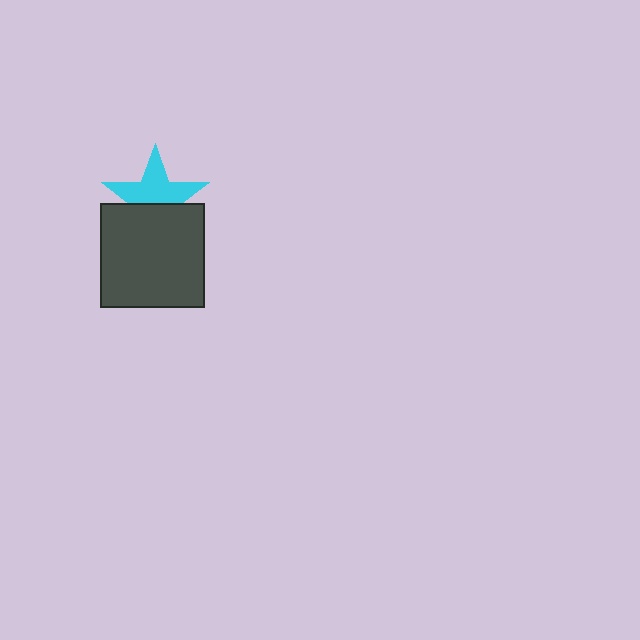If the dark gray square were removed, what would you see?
You would see the complete cyan star.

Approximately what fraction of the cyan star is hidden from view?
Roughly 41% of the cyan star is hidden behind the dark gray square.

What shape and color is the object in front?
The object in front is a dark gray square.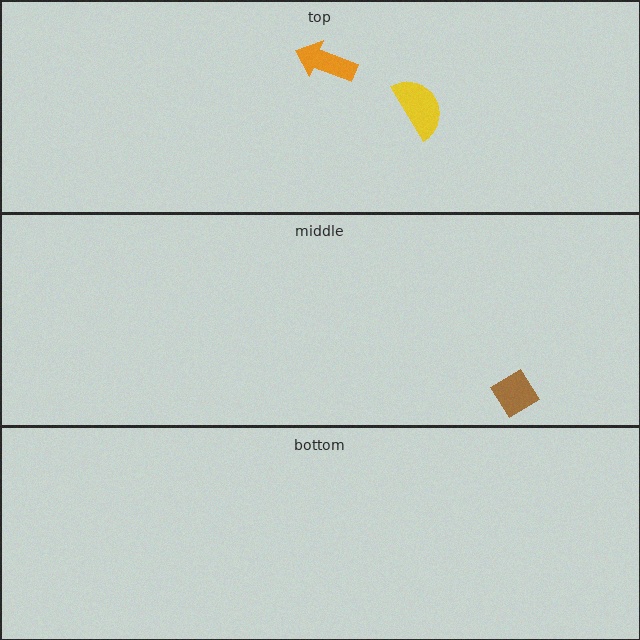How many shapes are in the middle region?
1.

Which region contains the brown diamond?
The middle region.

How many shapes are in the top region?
2.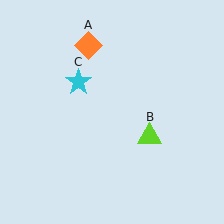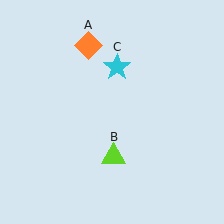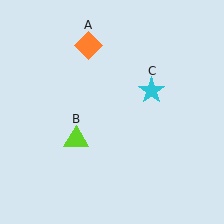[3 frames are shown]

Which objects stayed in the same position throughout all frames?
Orange diamond (object A) remained stationary.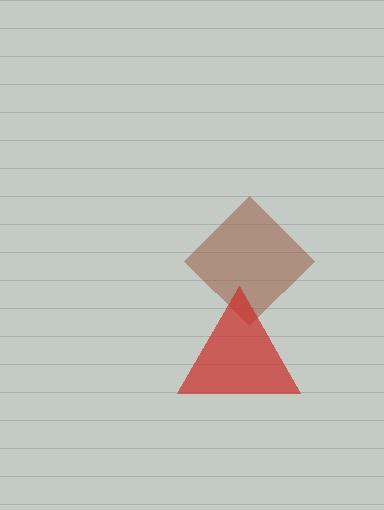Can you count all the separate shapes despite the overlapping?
Yes, there are 2 separate shapes.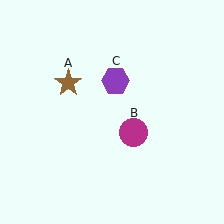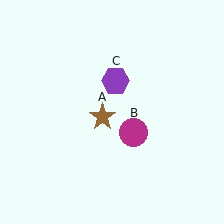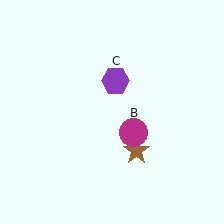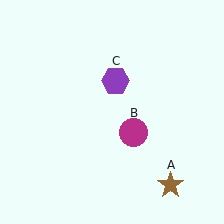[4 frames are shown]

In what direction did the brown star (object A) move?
The brown star (object A) moved down and to the right.